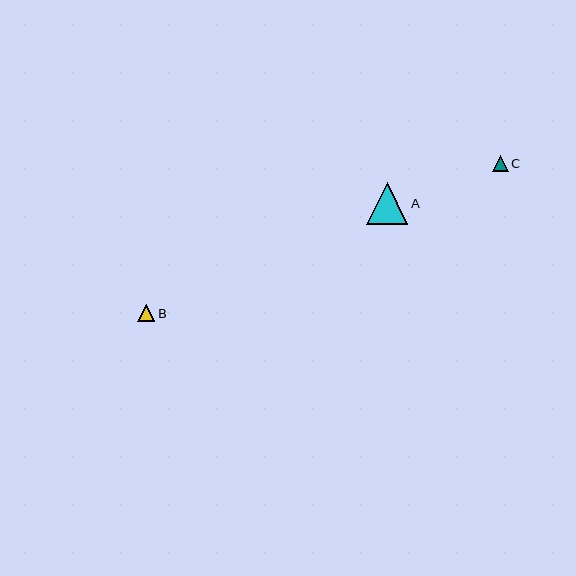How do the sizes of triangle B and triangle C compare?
Triangle B and triangle C are approximately the same size.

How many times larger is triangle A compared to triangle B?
Triangle A is approximately 2.5 times the size of triangle B.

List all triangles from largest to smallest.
From largest to smallest: A, B, C.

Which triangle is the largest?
Triangle A is the largest with a size of approximately 42 pixels.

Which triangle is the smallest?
Triangle C is the smallest with a size of approximately 16 pixels.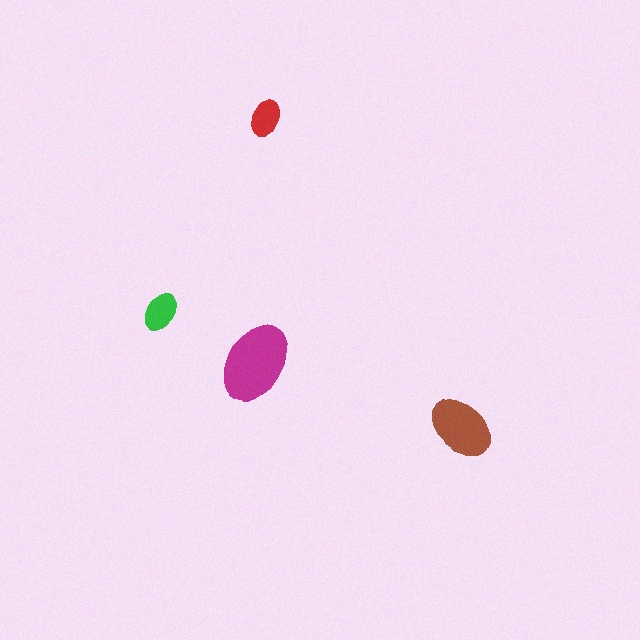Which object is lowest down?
The brown ellipse is bottommost.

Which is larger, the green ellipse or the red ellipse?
The green one.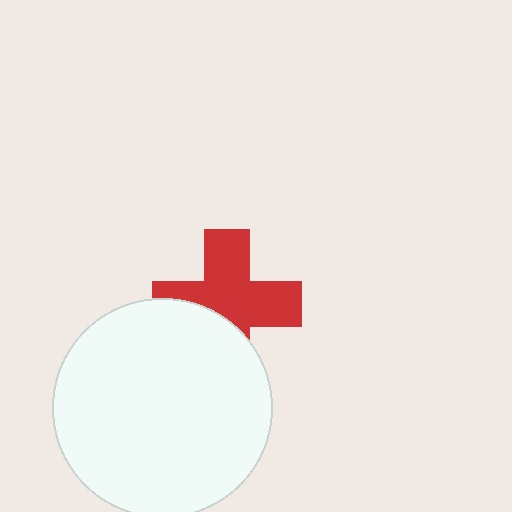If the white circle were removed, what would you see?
You would see the complete red cross.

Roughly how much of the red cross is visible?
About half of it is visible (roughly 64%).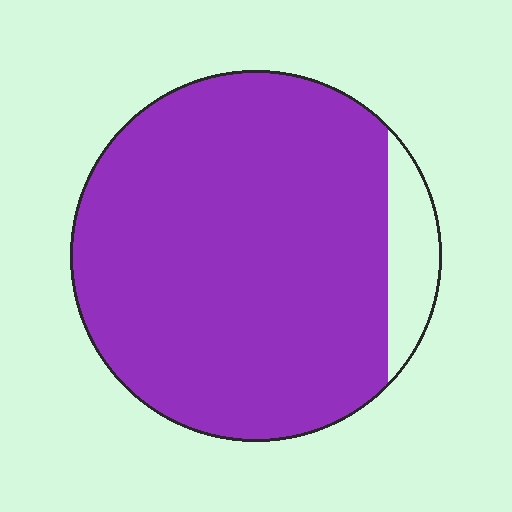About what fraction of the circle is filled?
About nine tenths (9/10).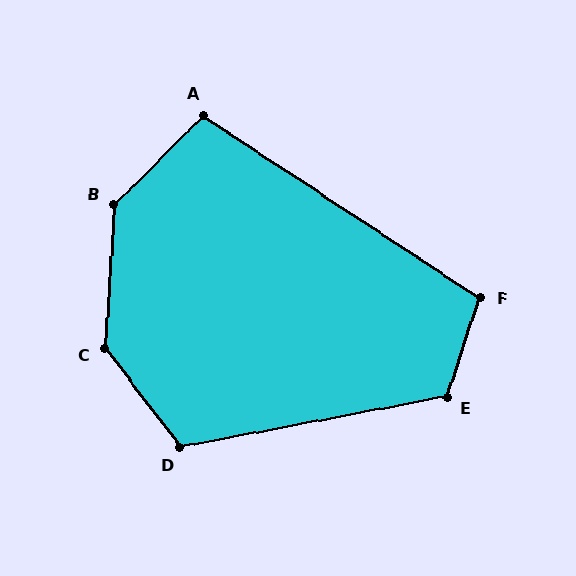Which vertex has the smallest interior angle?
A, at approximately 101 degrees.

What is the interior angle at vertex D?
Approximately 116 degrees (obtuse).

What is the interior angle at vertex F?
Approximately 105 degrees (obtuse).